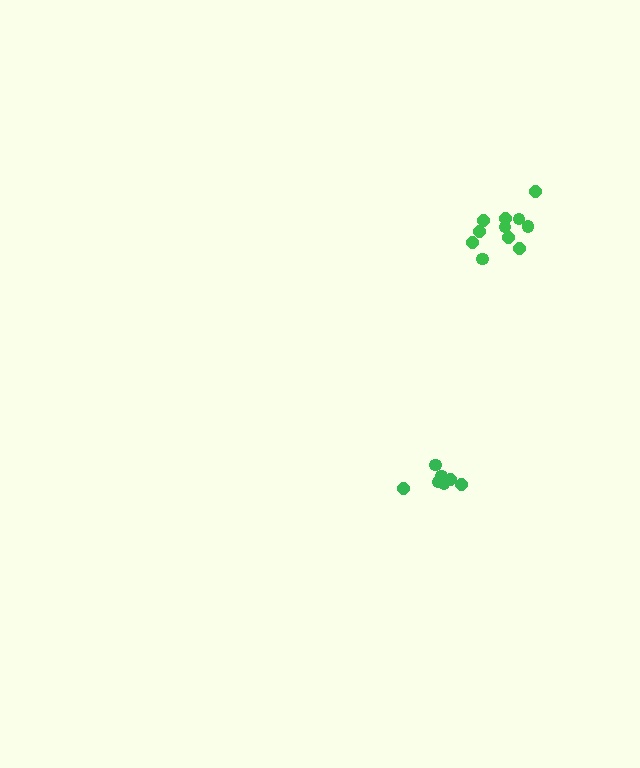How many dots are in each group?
Group 1: 7 dots, Group 2: 11 dots (18 total).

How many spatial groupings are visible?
There are 2 spatial groupings.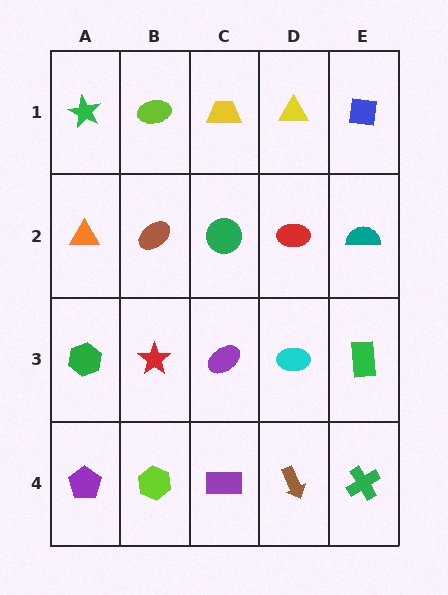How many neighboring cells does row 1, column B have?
3.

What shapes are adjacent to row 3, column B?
A brown ellipse (row 2, column B), a lime hexagon (row 4, column B), a green hexagon (row 3, column A), a purple ellipse (row 3, column C).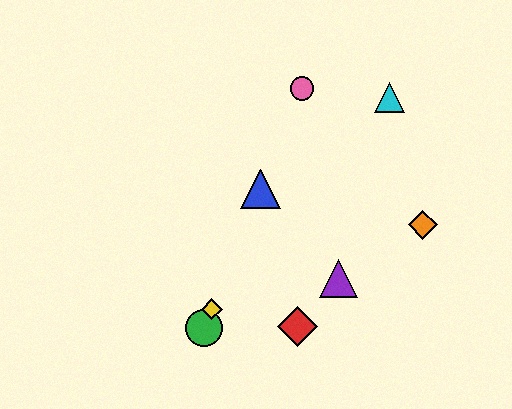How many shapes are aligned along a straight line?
4 shapes (the blue triangle, the green circle, the yellow diamond, the pink circle) are aligned along a straight line.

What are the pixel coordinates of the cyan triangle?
The cyan triangle is at (389, 98).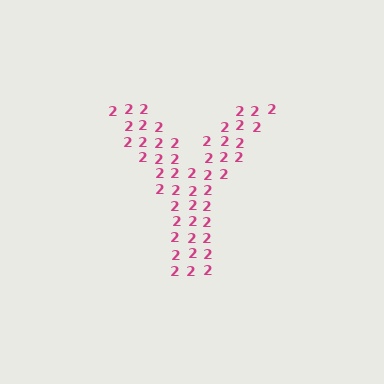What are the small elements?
The small elements are digit 2's.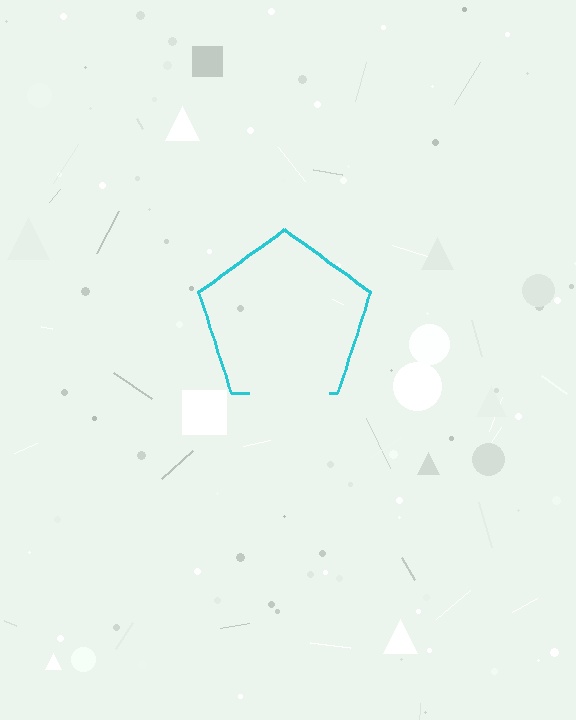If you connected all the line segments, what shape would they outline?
They would outline a pentagon.